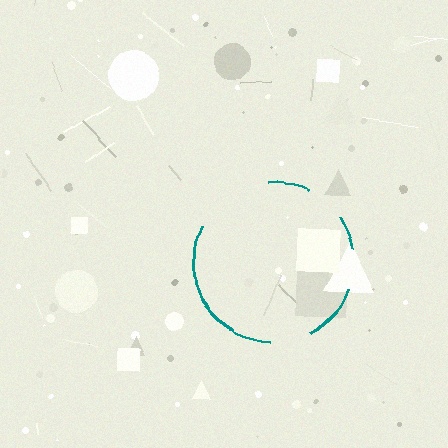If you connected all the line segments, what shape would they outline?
They would outline a circle.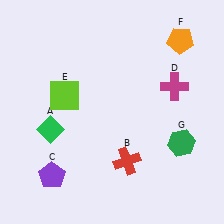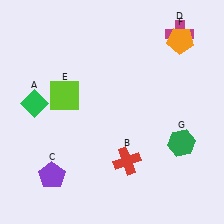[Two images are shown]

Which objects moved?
The objects that moved are: the green diamond (A), the magenta cross (D).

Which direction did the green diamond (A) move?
The green diamond (A) moved up.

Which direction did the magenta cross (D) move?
The magenta cross (D) moved up.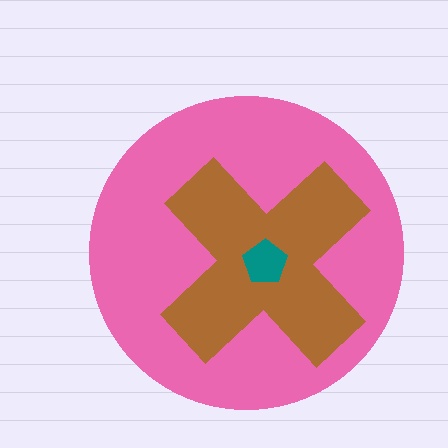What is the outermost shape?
The pink circle.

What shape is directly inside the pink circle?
The brown cross.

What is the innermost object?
The teal pentagon.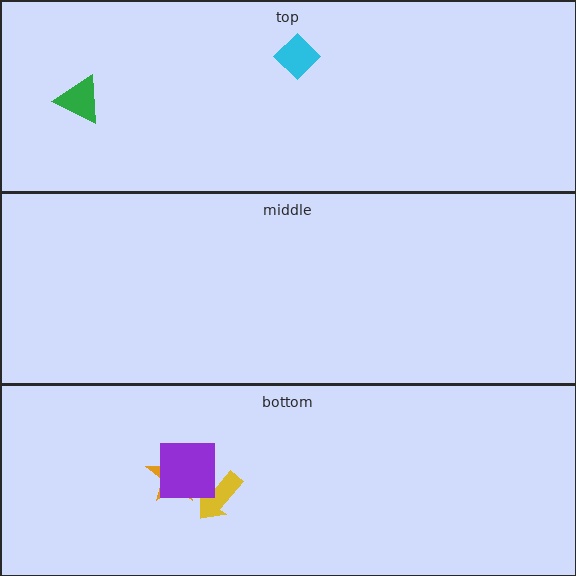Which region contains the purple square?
The bottom region.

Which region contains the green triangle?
The top region.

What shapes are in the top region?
The green triangle, the cyan diamond.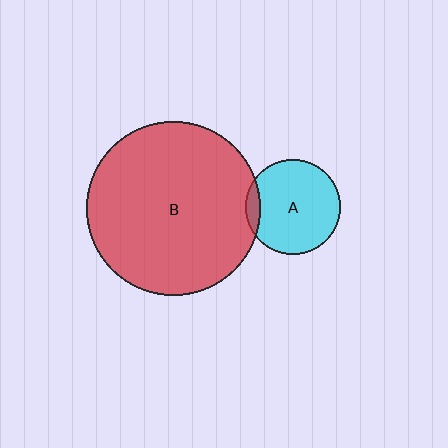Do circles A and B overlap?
Yes.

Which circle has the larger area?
Circle B (red).